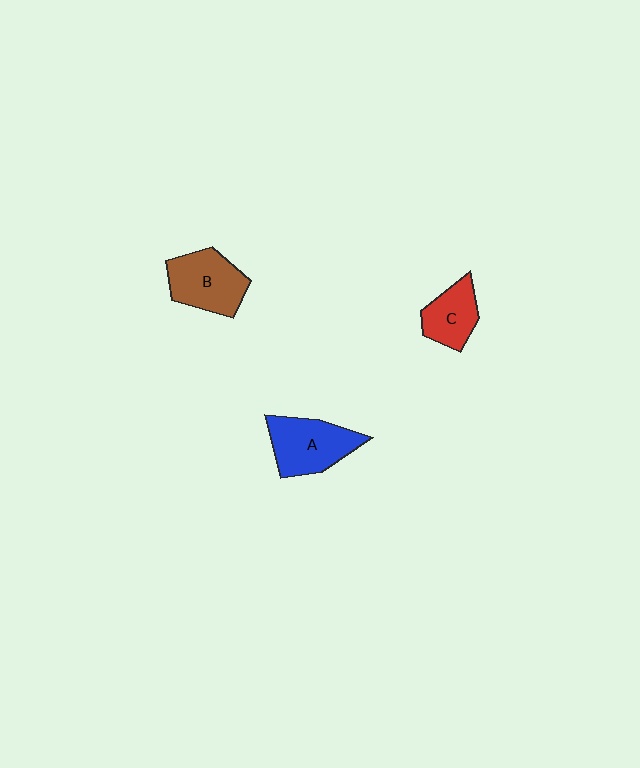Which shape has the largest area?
Shape A (blue).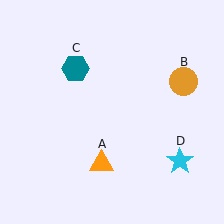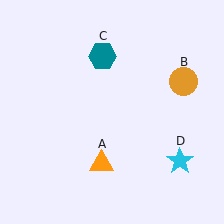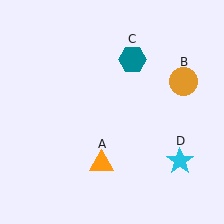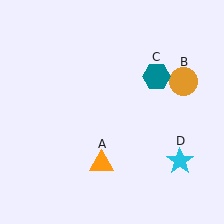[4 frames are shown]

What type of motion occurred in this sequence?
The teal hexagon (object C) rotated clockwise around the center of the scene.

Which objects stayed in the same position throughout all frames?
Orange triangle (object A) and orange circle (object B) and cyan star (object D) remained stationary.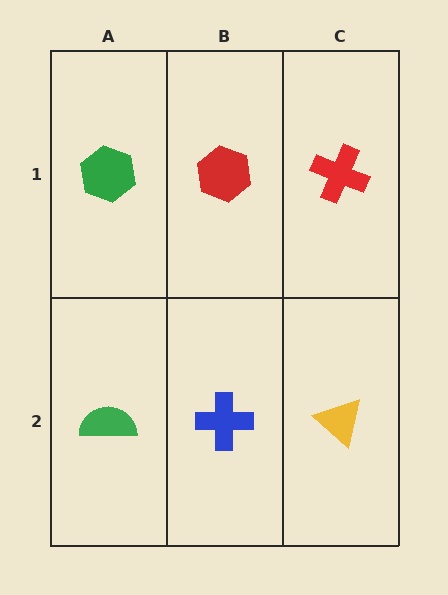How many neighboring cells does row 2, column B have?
3.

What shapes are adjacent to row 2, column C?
A red cross (row 1, column C), a blue cross (row 2, column B).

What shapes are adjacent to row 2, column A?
A green hexagon (row 1, column A), a blue cross (row 2, column B).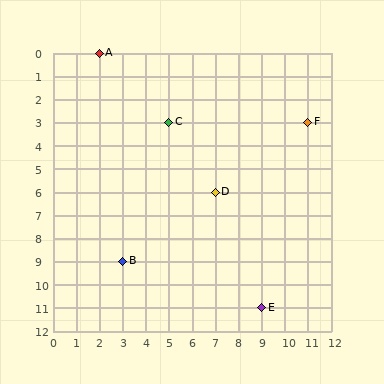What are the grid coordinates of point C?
Point C is at grid coordinates (5, 3).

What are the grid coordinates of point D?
Point D is at grid coordinates (7, 6).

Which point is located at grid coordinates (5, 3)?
Point C is at (5, 3).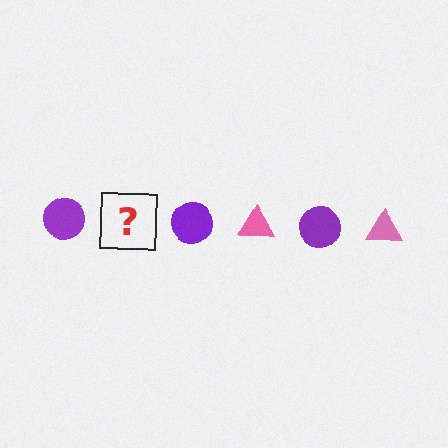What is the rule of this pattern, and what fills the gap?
The rule is that the pattern alternates between purple circle and pink triangle. The gap should be filled with a pink triangle.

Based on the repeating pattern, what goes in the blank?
The blank should be a pink triangle.